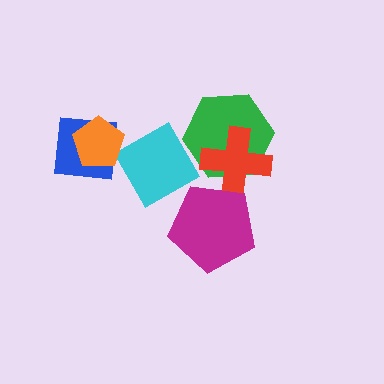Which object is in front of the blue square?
The orange pentagon is in front of the blue square.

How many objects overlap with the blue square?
1 object overlaps with the blue square.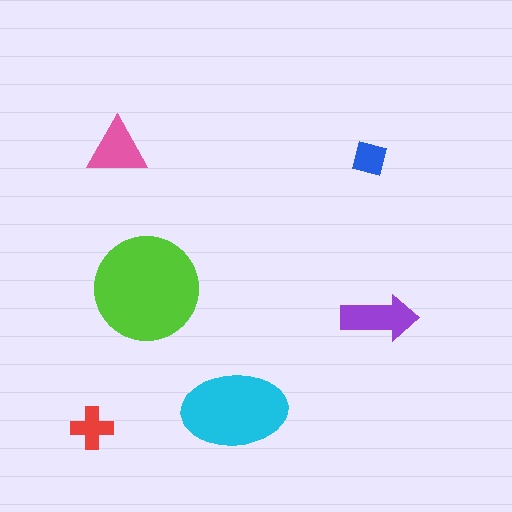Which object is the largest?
The lime circle.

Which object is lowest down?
The red cross is bottommost.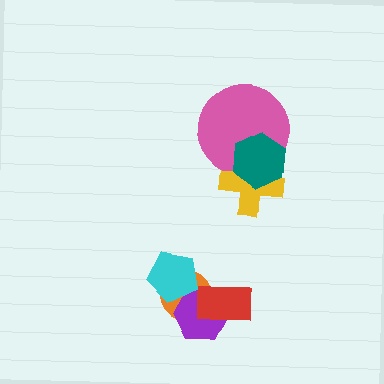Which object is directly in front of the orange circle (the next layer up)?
The purple hexagon is directly in front of the orange circle.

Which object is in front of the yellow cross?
The teal hexagon is in front of the yellow cross.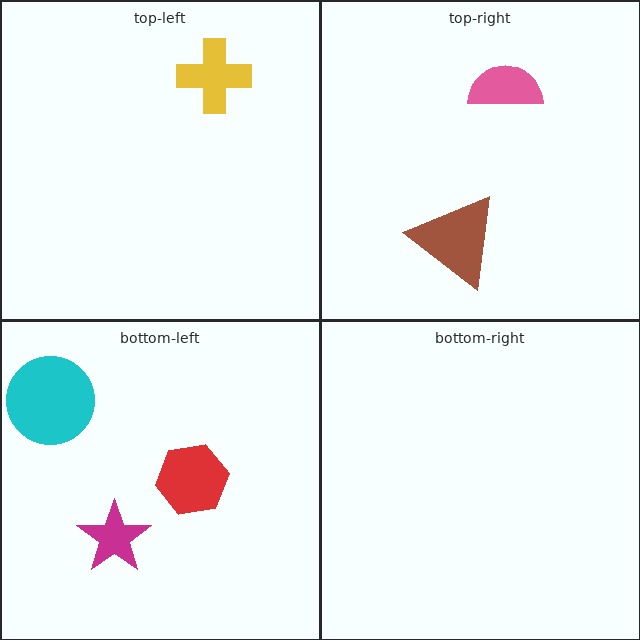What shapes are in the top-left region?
The yellow cross.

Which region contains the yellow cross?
The top-left region.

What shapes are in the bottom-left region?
The red hexagon, the cyan circle, the magenta star.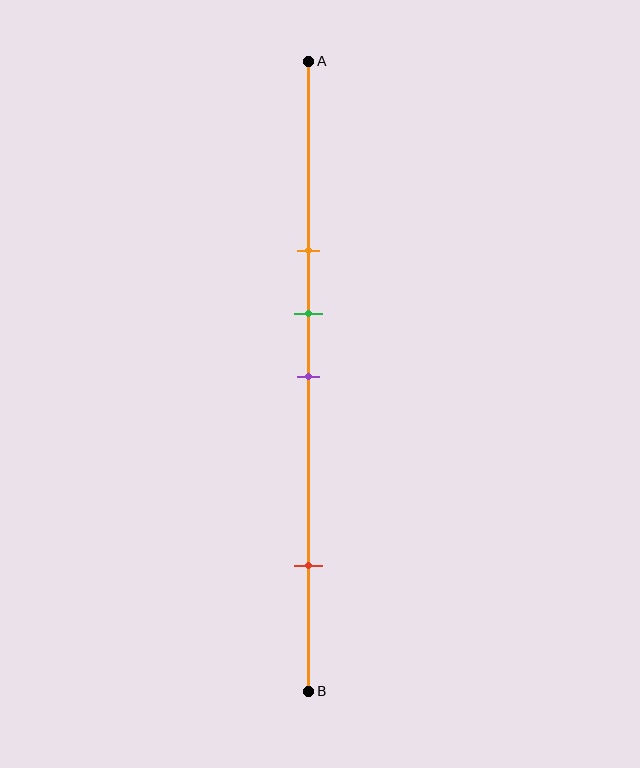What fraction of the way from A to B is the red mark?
The red mark is approximately 80% (0.8) of the way from A to B.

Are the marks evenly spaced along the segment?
No, the marks are not evenly spaced.